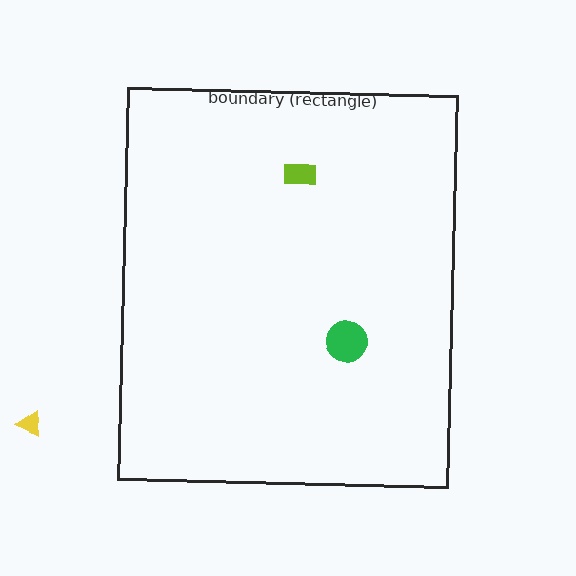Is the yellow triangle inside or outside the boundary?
Outside.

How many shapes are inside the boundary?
2 inside, 1 outside.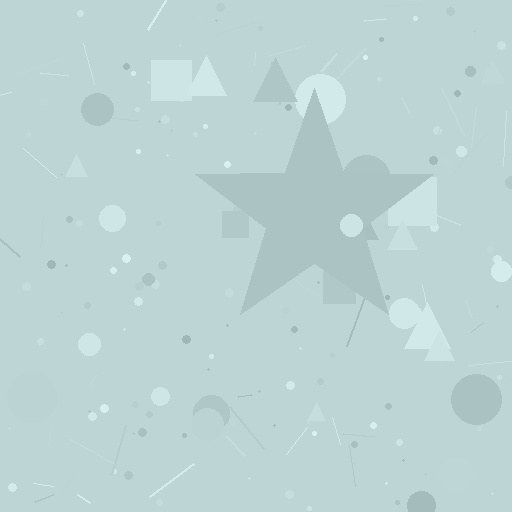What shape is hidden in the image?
A star is hidden in the image.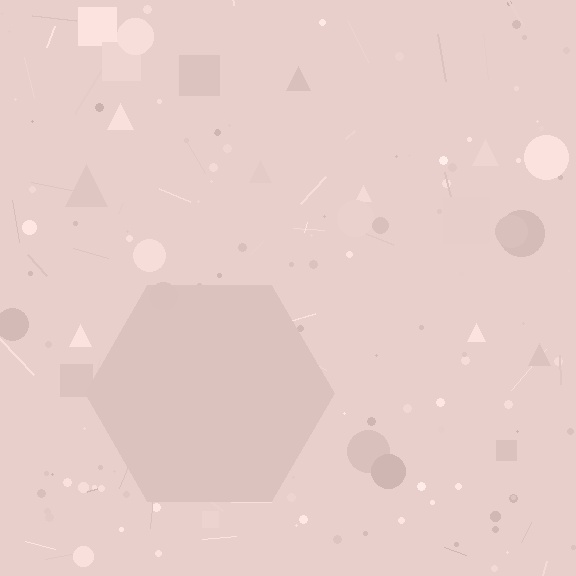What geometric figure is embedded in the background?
A hexagon is embedded in the background.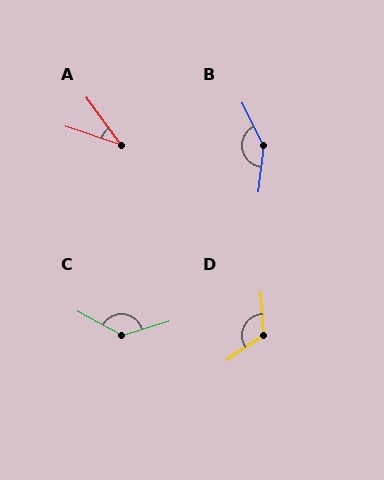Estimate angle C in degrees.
Approximately 134 degrees.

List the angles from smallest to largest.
A (35°), D (121°), C (134°), B (147°).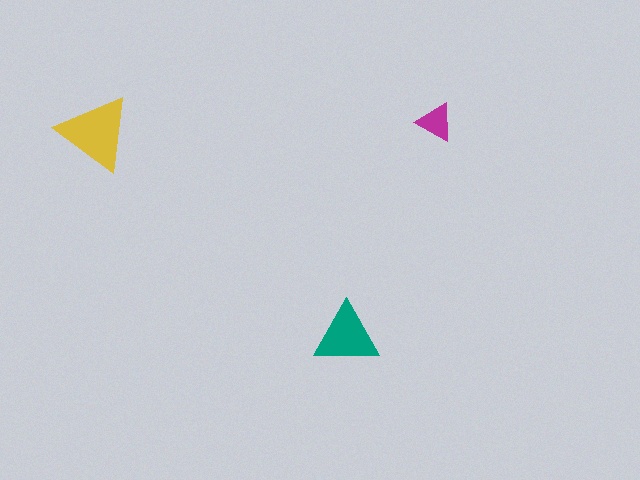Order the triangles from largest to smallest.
the yellow one, the teal one, the magenta one.